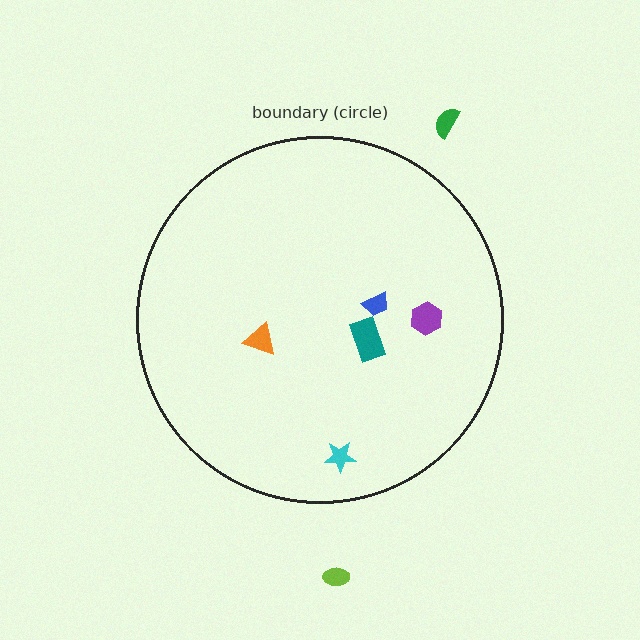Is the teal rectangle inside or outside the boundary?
Inside.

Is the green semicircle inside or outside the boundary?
Outside.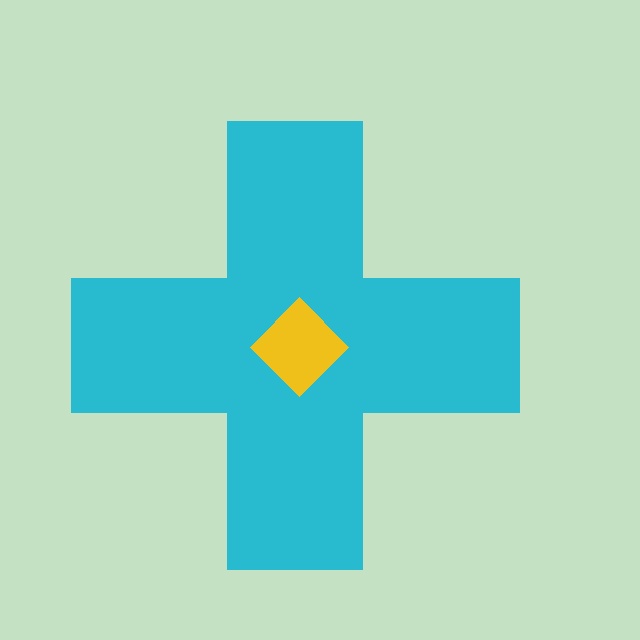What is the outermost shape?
The cyan cross.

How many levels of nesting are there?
2.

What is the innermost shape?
The yellow diamond.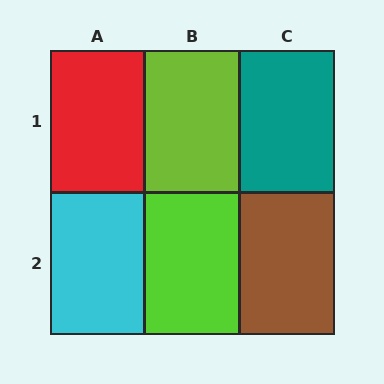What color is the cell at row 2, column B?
Lime.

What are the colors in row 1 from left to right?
Red, lime, teal.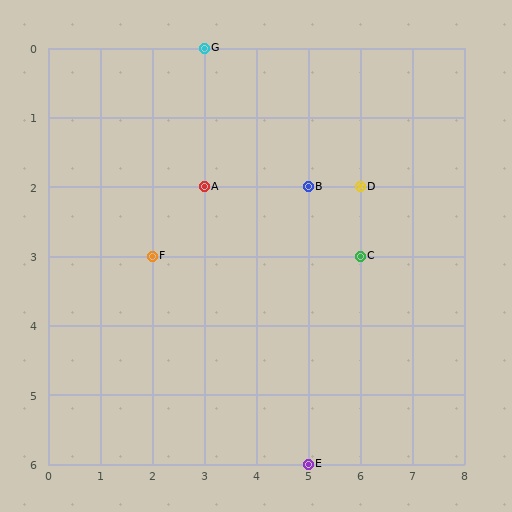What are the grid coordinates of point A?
Point A is at grid coordinates (3, 2).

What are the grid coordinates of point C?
Point C is at grid coordinates (6, 3).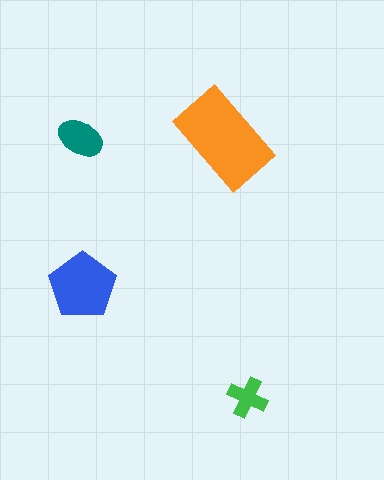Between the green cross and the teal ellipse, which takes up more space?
The teal ellipse.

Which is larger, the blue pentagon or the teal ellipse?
The blue pentagon.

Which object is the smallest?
The green cross.